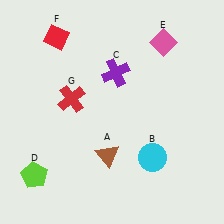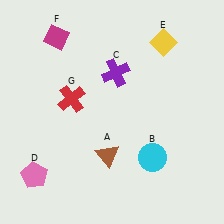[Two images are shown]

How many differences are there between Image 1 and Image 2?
There are 3 differences between the two images.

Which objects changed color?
D changed from lime to pink. E changed from pink to yellow. F changed from red to magenta.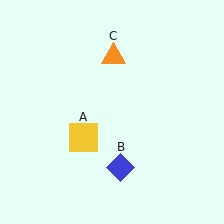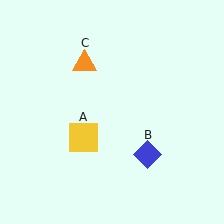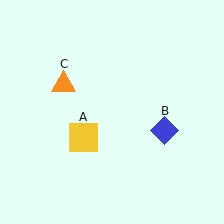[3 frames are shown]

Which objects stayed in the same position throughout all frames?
Yellow square (object A) remained stationary.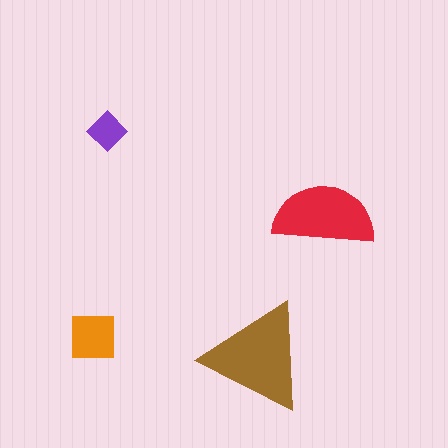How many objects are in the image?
There are 4 objects in the image.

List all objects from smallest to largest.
The purple diamond, the orange square, the red semicircle, the brown triangle.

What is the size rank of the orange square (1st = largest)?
3rd.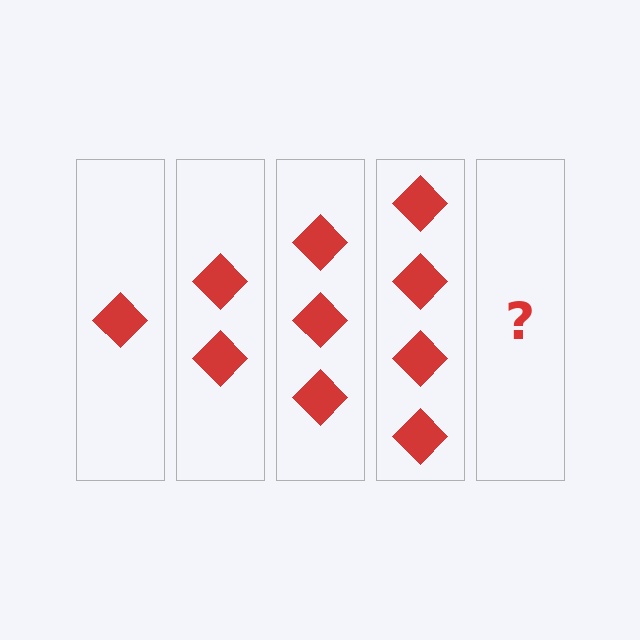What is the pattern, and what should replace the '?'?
The pattern is that each step adds one more diamond. The '?' should be 5 diamonds.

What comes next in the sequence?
The next element should be 5 diamonds.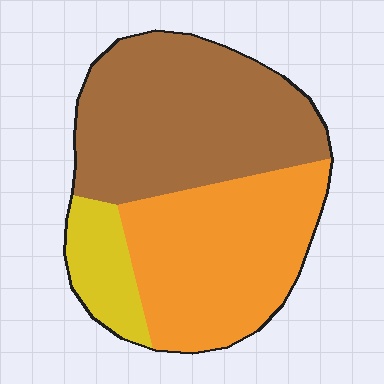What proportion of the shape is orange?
Orange takes up about two fifths (2/5) of the shape.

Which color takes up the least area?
Yellow, at roughly 10%.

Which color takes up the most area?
Brown, at roughly 50%.